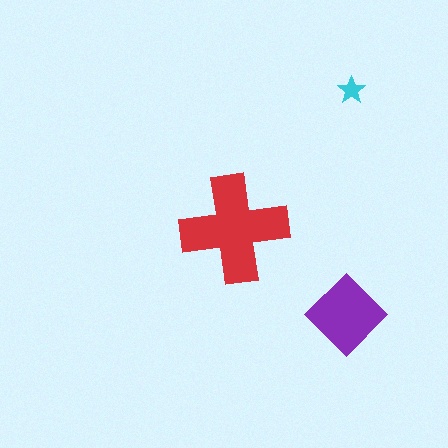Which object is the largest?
The red cross.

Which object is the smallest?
The cyan star.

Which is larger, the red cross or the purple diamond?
The red cross.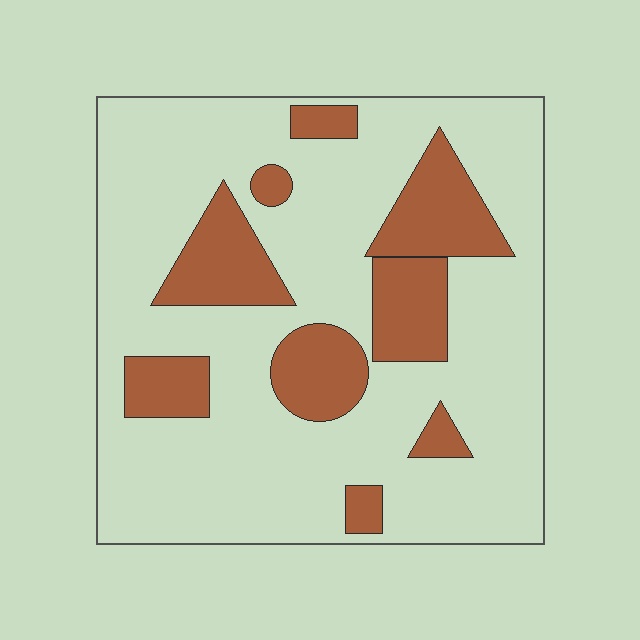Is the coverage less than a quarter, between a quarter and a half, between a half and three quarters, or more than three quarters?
Less than a quarter.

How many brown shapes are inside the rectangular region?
9.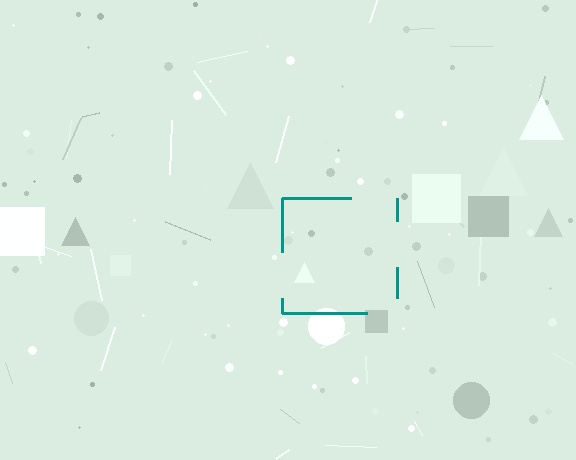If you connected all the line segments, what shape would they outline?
They would outline a square.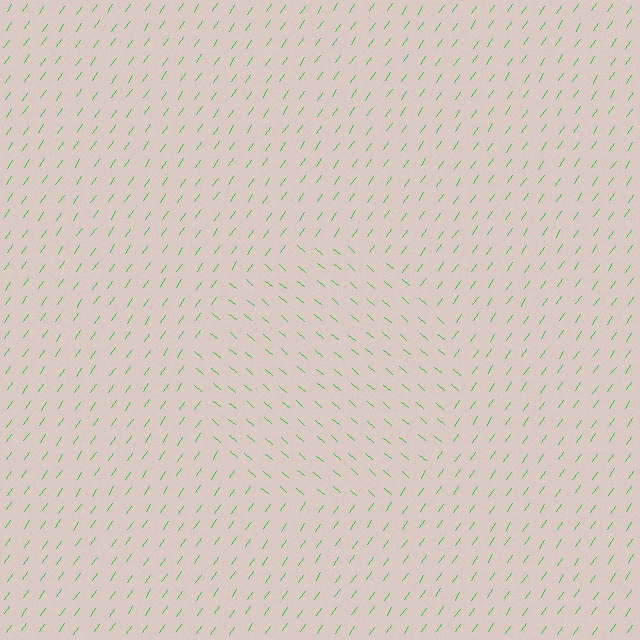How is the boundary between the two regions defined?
The boundary is defined purely by a change in line orientation (approximately 84 degrees difference). All lines are the same color and thickness.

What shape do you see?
I see a circle.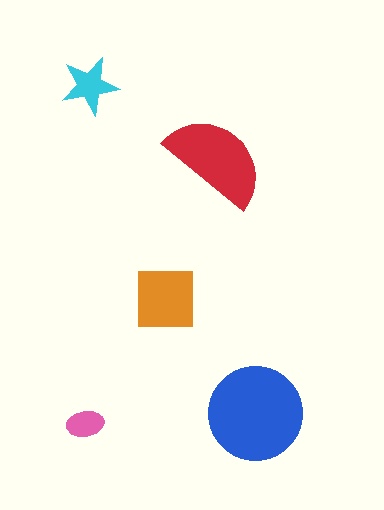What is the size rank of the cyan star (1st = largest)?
4th.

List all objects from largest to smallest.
The blue circle, the red semicircle, the orange square, the cyan star, the pink ellipse.